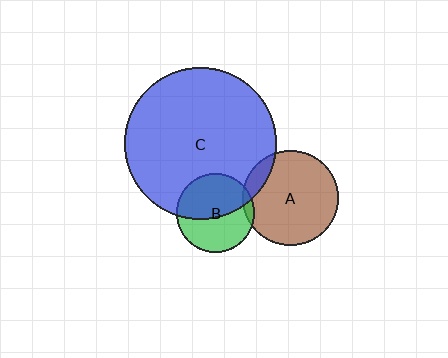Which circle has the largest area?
Circle C (blue).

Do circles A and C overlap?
Yes.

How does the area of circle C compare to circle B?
Approximately 3.7 times.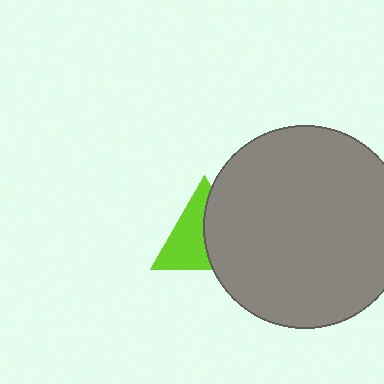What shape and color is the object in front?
The object in front is a gray circle.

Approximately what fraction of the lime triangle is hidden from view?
Roughly 47% of the lime triangle is hidden behind the gray circle.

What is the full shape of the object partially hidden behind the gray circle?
The partially hidden object is a lime triangle.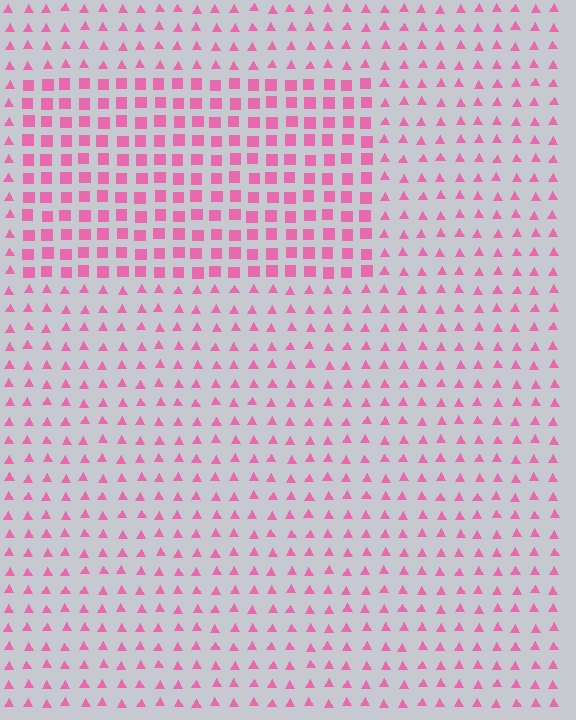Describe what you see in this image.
The image is filled with small pink elements arranged in a uniform grid. A rectangle-shaped region contains squares, while the surrounding area contains triangles. The boundary is defined purely by the change in element shape.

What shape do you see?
I see a rectangle.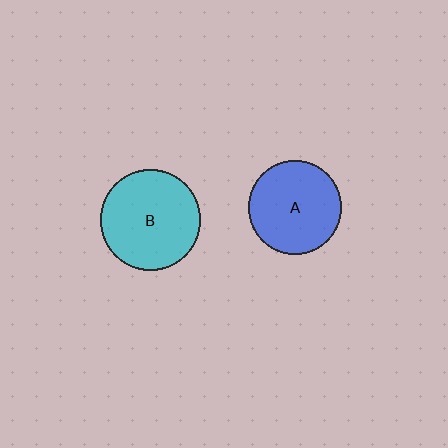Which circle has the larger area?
Circle B (cyan).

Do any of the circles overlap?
No, none of the circles overlap.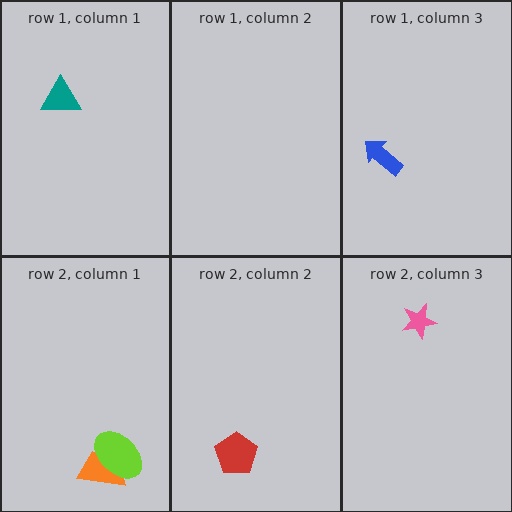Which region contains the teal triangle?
The row 1, column 1 region.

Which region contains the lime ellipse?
The row 2, column 1 region.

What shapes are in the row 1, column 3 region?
The blue arrow.